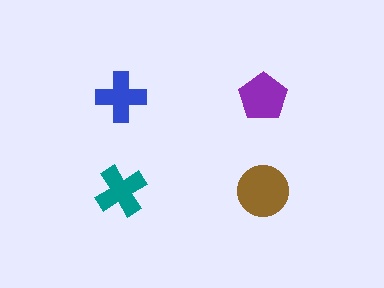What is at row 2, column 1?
A teal cross.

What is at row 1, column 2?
A purple pentagon.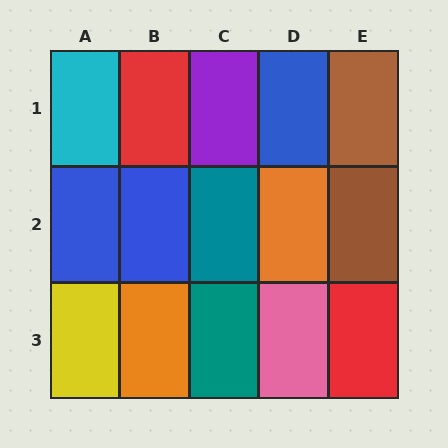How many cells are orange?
2 cells are orange.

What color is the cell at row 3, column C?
Teal.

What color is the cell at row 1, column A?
Cyan.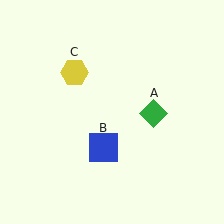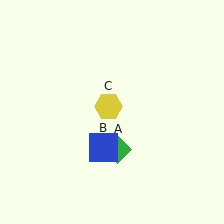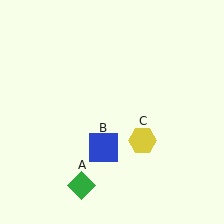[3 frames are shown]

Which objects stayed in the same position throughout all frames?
Blue square (object B) remained stationary.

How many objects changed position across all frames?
2 objects changed position: green diamond (object A), yellow hexagon (object C).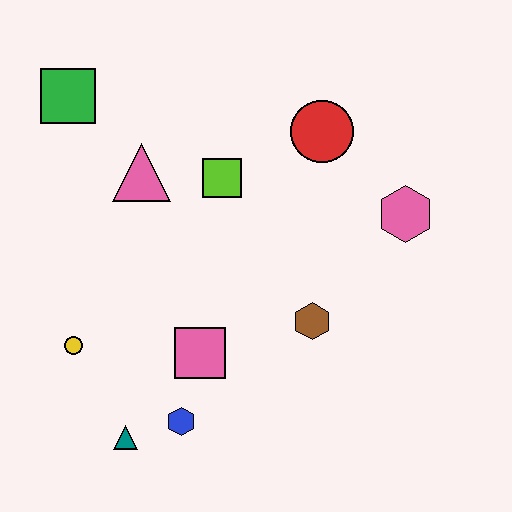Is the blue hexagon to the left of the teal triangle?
No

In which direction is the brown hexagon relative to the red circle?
The brown hexagon is below the red circle.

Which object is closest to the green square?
The pink triangle is closest to the green square.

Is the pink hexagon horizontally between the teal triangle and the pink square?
No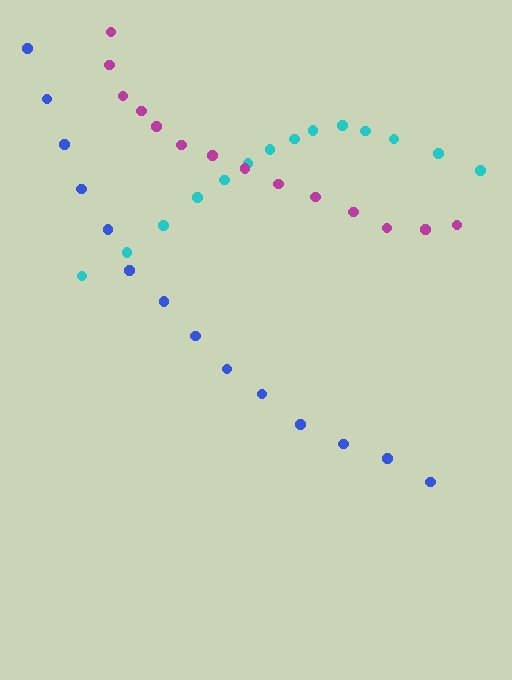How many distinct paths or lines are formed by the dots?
There are 3 distinct paths.